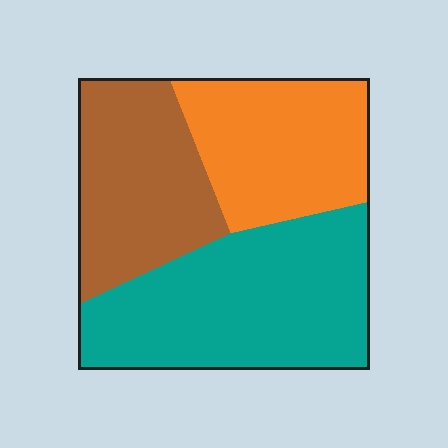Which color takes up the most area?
Teal, at roughly 45%.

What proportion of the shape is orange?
Orange takes up about one quarter (1/4) of the shape.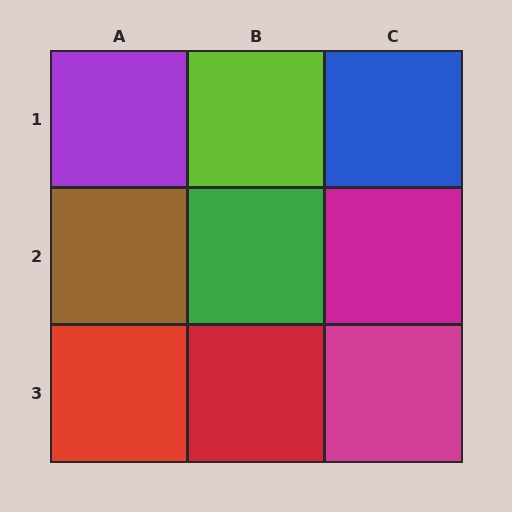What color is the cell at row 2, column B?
Green.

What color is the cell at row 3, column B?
Red.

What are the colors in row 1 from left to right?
Purple, lime, blue.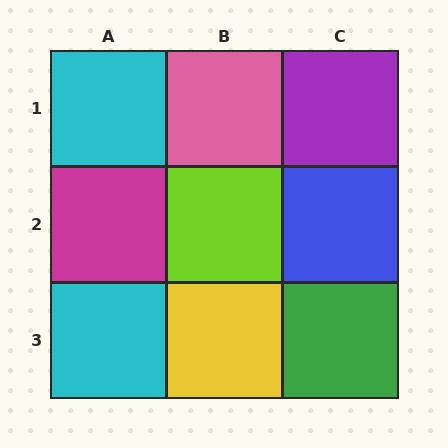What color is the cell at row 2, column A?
Magenta.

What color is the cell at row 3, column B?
Yellow.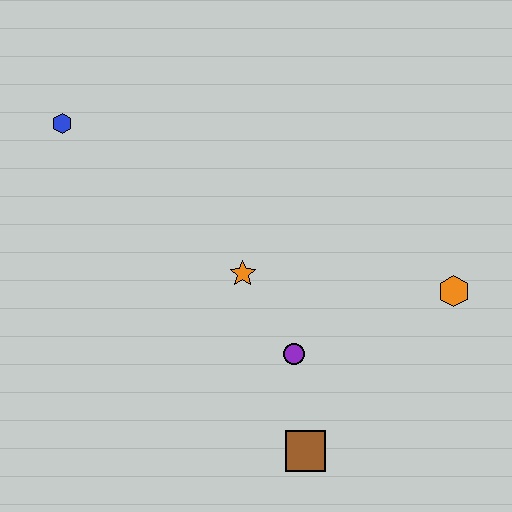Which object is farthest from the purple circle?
The blue hexagon is farthest from the purple circle.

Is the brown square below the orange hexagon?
Yes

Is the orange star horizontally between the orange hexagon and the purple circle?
No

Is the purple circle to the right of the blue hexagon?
Yes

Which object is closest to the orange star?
The purple circle is closest to the orange star.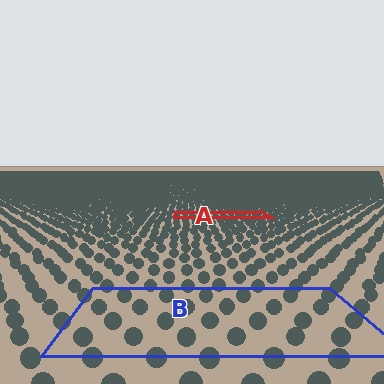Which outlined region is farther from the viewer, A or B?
Region A is farther from the viewer — the texture elements inside it appear smaller and more densely packed.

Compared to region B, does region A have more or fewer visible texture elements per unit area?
Region A has more texture elements per unit area — they are packed more densely because it is farther away.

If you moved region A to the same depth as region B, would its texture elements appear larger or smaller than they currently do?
They would appear larger. At a closer depth, the same texture elements are projected at a bigger on-screen size.